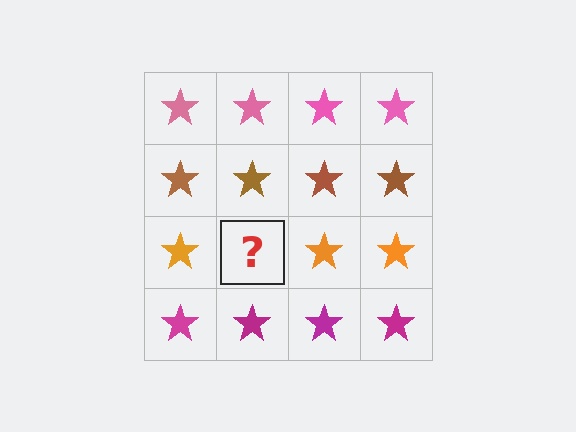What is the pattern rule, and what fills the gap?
The rule is that each row has a consistent color. The gap should be filled with an orange star.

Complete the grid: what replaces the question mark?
The question mark should be replaced with an orange star.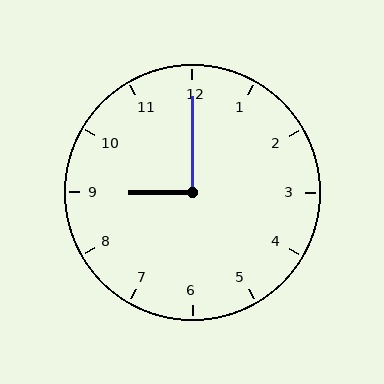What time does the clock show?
9:00.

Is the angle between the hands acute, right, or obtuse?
It is right.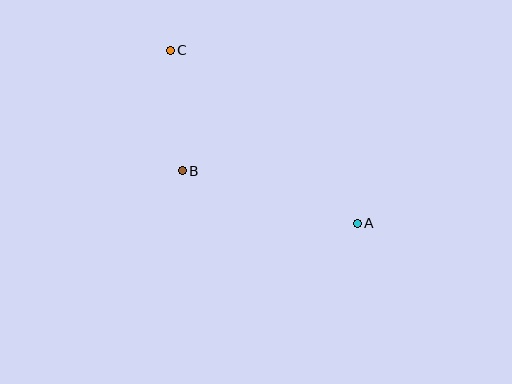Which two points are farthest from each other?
Points A and C are farthest from each other.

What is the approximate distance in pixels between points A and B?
The distance between A and B is approximately 183 pixels.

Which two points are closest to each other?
Points B and C are closest to each other.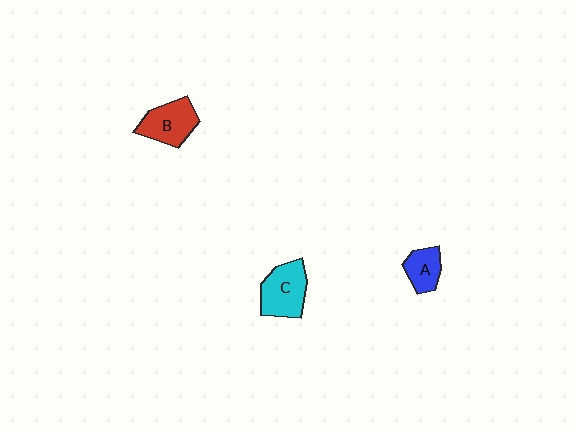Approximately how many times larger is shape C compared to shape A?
Approximately 1.7 times.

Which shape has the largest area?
Shape C (cyan).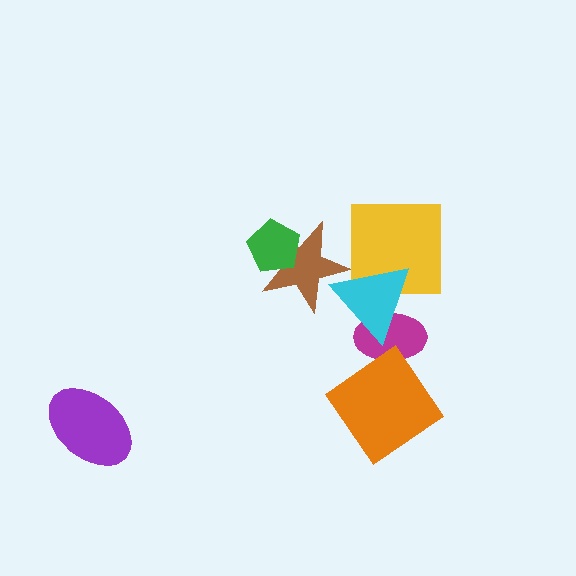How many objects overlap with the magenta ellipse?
2 objects overlap with the magenta ellipse.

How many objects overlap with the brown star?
2 objects overlap with the brown star.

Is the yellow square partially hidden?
Yes, it is partially covered by another shape.